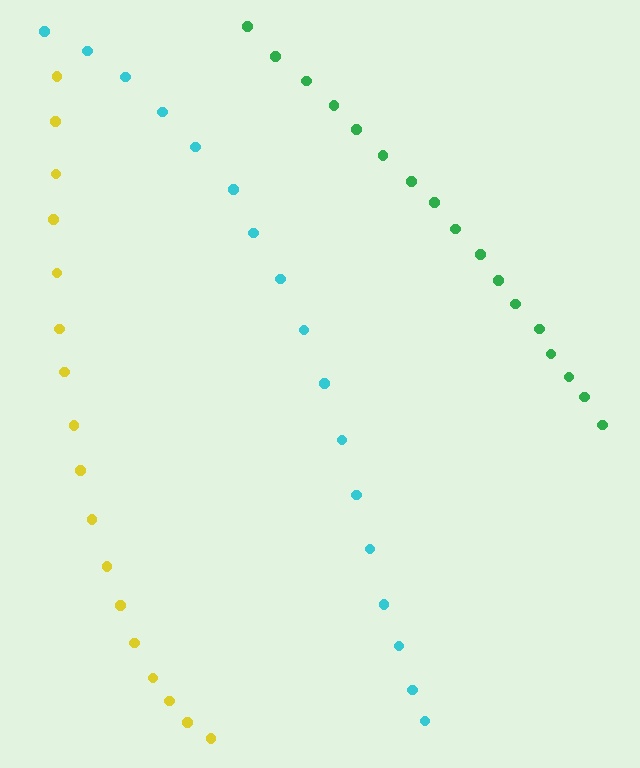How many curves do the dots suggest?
There are 3 distinct paths.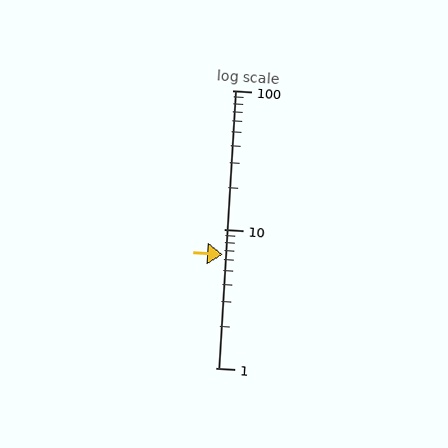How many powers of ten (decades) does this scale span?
The scale spans 2 decades, from 1 to 100.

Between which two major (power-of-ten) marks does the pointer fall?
The pointer is between 1 and 10.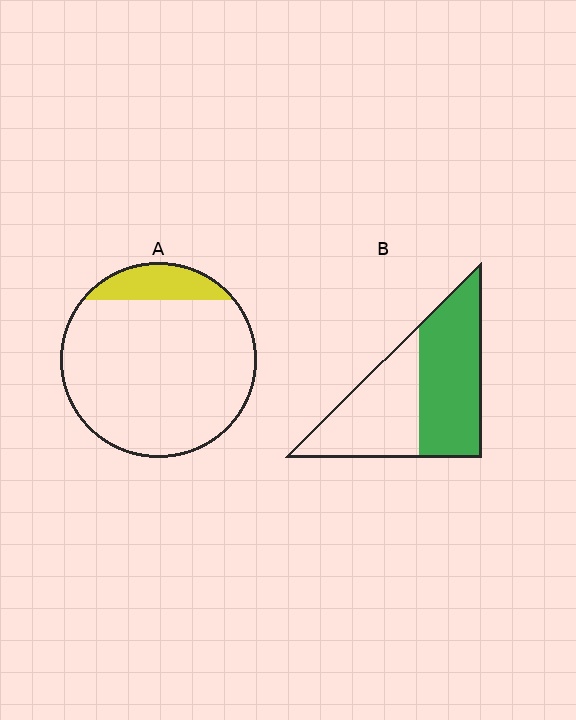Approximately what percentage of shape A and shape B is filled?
A is approximately 15% and B is approximately 55%.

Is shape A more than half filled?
No.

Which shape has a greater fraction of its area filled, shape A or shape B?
Shape B.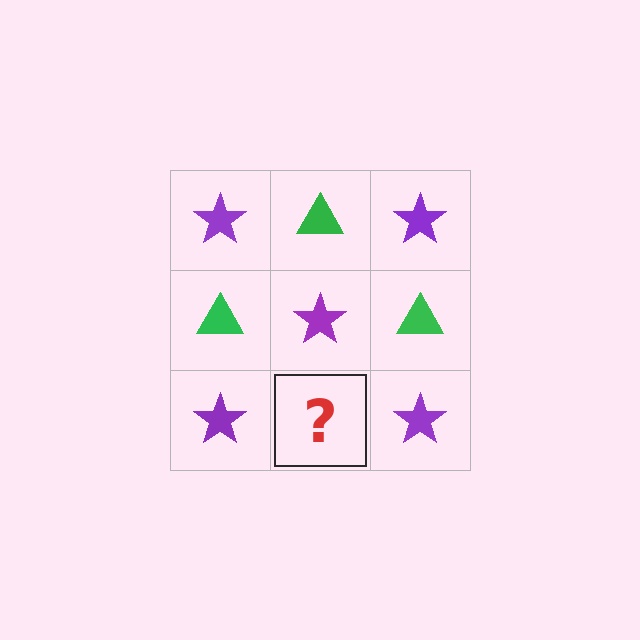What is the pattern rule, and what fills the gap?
The rule is that it alternates purple star and green triangle in a checkerboard pattern. The gap should be filled with a green triangle.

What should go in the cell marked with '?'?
The missing cell should contain a green triangle.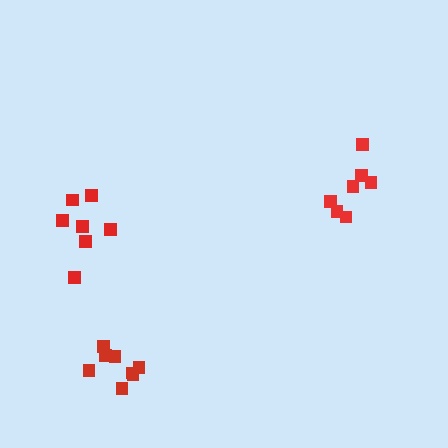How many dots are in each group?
Group 1: 8 dots, Group 2: 7 dots, Group 3: 7 dots (22 total).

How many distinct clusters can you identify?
There are 3 distinct clusters.